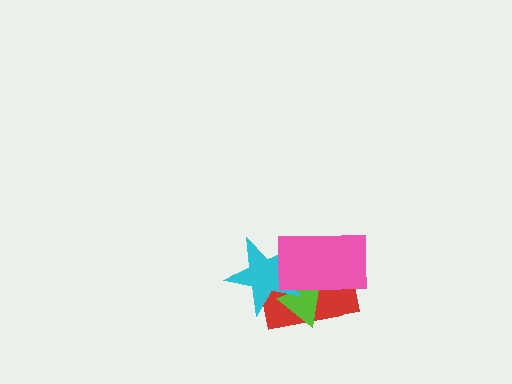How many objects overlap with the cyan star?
3 objects overlap with the cyan star.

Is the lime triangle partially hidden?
Yes, it is partially covered by another shape.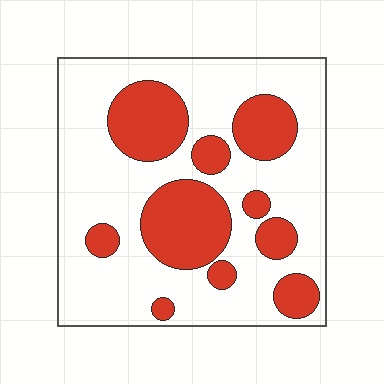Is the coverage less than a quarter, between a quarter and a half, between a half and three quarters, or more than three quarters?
Between a quarter and a half.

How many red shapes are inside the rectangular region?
10.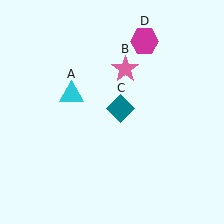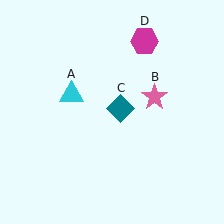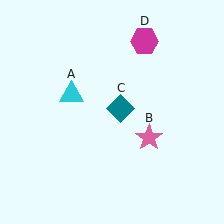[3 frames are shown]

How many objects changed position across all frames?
1 object changed position: pink star (object B).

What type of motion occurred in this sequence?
The pink star (object B) rotated clockwise around the center of the scene.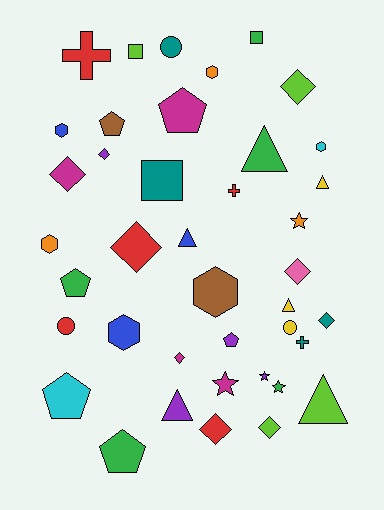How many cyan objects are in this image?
There are 2 cyan objects.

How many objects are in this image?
There are 40 objects.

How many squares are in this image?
There are 3 squares.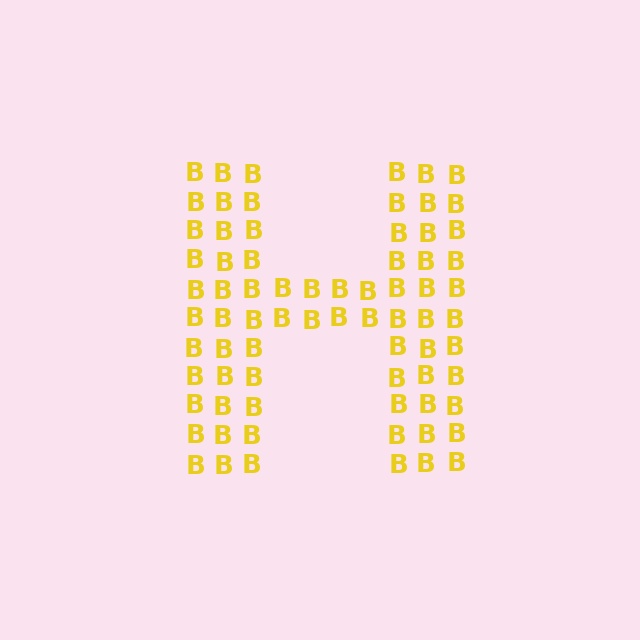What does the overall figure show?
The overall figure shows the letter H.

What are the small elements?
The small elements are letter B's.